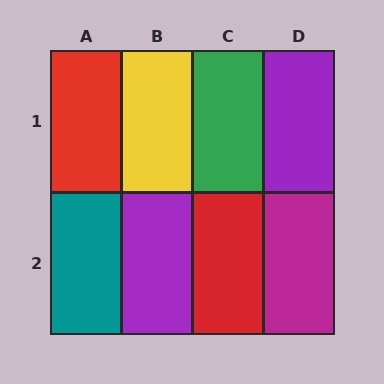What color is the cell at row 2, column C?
Red.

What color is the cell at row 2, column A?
Teal.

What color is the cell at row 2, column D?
Magenta.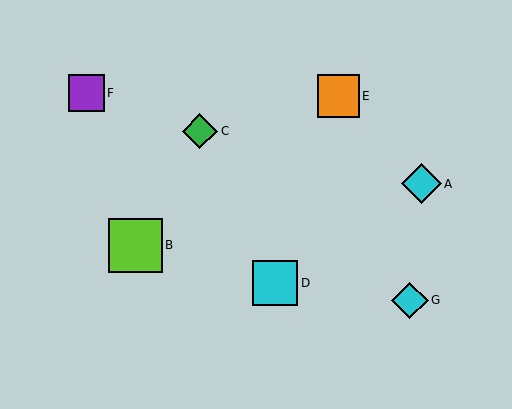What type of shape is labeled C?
Shape C is a green diamond.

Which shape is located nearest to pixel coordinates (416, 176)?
The cyan diamond (labeled A) at (421, 184) is nearest to that location.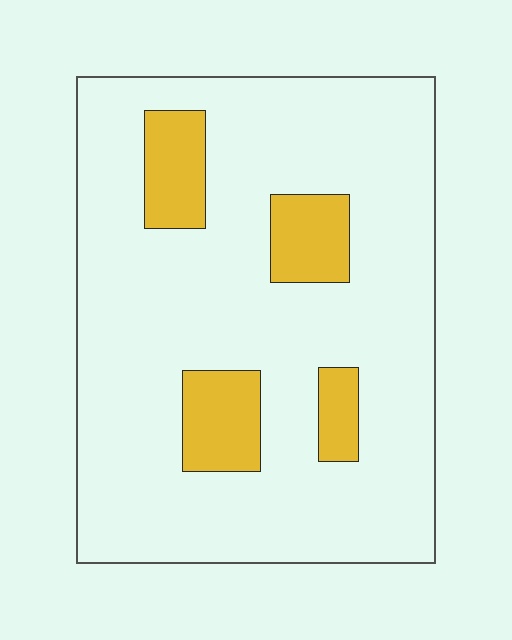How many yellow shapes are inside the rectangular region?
4.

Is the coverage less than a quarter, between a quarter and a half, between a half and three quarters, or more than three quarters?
Less than a quarter.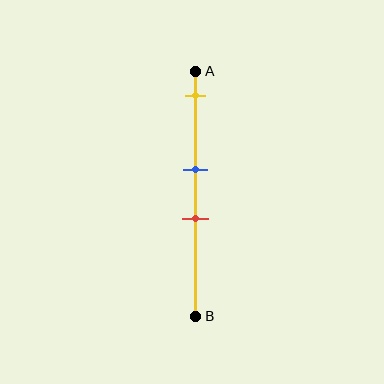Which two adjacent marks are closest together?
The blue and red marks are the closest adjacent pair.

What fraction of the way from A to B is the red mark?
The red mark is approximately 60% (0.6) of the way from A to B.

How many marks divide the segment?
There are 3 marks dividing the segment.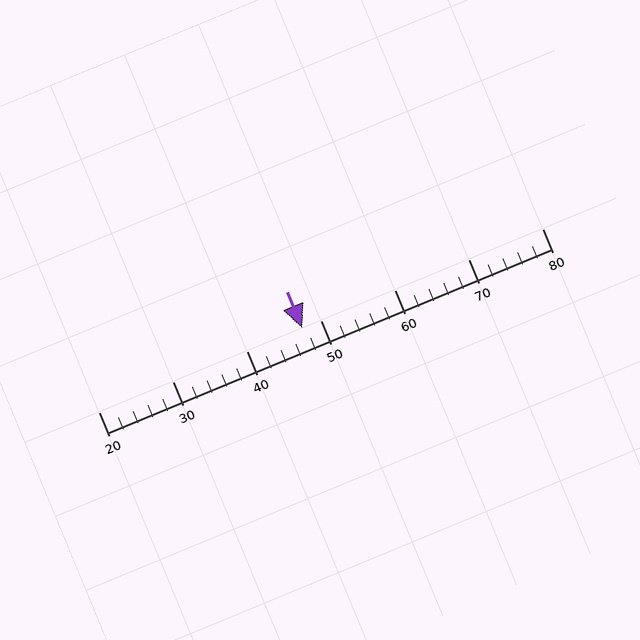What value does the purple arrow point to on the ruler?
The purple arrow points to approximately 48.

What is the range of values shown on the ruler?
The ruler shows values from 20 to 80.